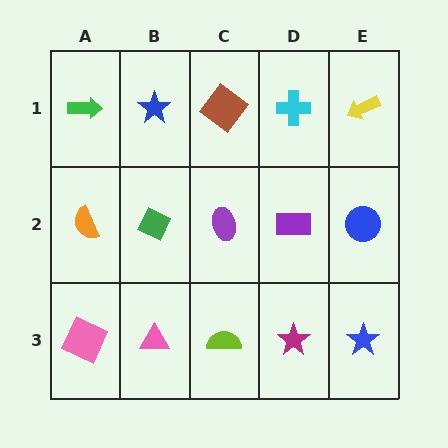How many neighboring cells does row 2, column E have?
3.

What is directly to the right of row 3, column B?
A lime semicircle.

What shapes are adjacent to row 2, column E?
A yellow arrow (row 1, column E), a blue star (row 3, column E), a purple rectangle (row 2, column D).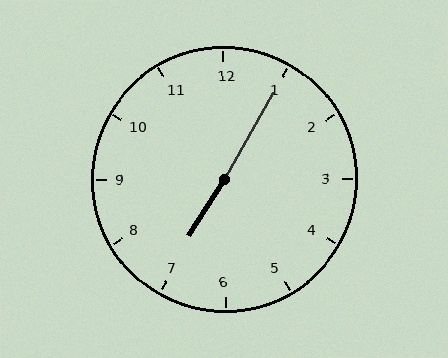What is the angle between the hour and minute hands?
Approximately 178 degrees.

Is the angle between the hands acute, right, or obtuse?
It is obtuse.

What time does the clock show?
7:05.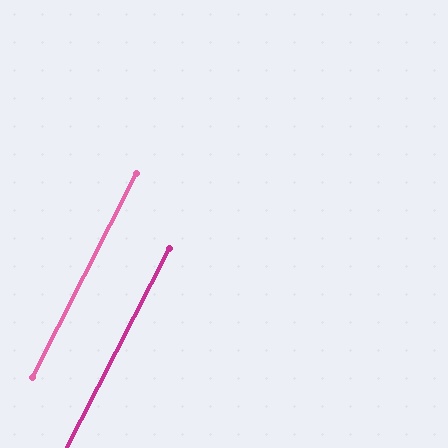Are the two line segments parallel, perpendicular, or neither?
Parallel — their directions differ by only 0.3°.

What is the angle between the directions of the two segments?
Approximately 0 degrees.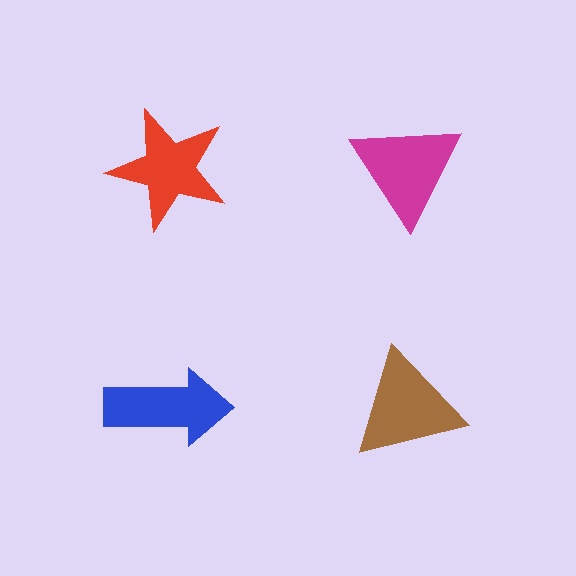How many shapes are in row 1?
2 shapes.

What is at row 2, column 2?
A brown triangle.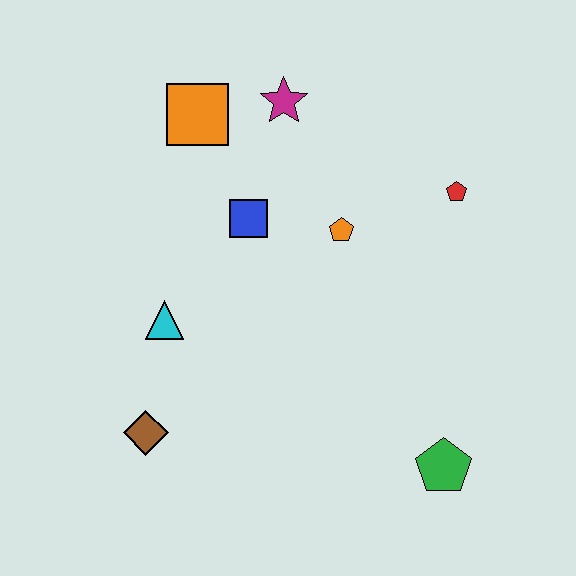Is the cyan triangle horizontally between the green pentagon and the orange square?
No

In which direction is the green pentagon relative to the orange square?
The green pentagon is below the orange square.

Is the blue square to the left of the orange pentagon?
Yes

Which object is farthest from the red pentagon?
The brown diamond is farthest from the red pentagon.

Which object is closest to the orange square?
The magenta star is closest to the orange square.